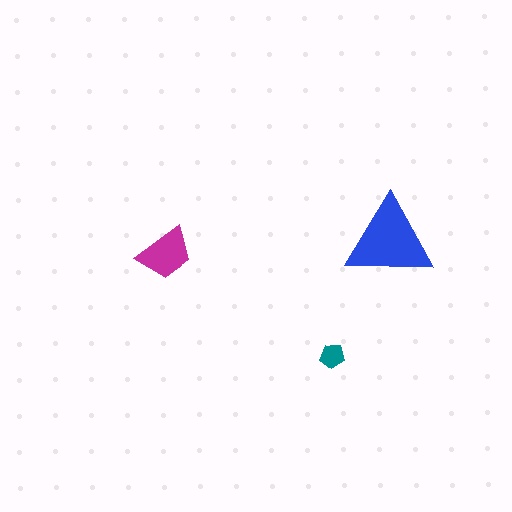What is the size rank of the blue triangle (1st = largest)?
1st.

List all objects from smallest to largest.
The teal pentagon, the magenta trapezoid, the blue triangle.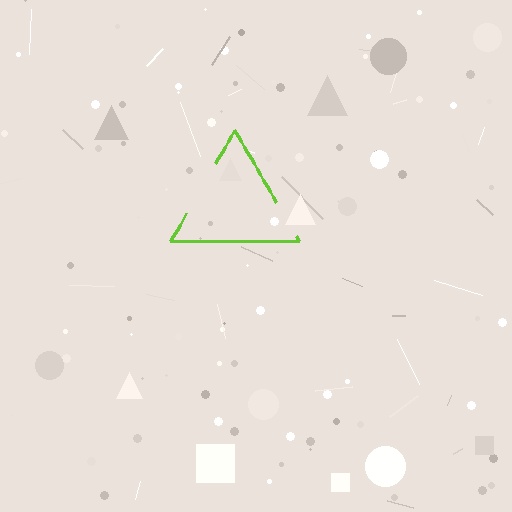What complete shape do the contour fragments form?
The contour fragments form a triangle.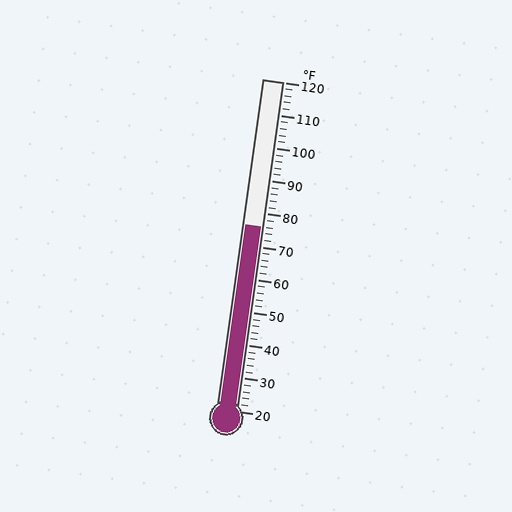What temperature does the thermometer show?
The thermometer shows approximately 76°F.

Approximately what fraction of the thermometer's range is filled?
The thermometer is filled to approximately 55% of its range.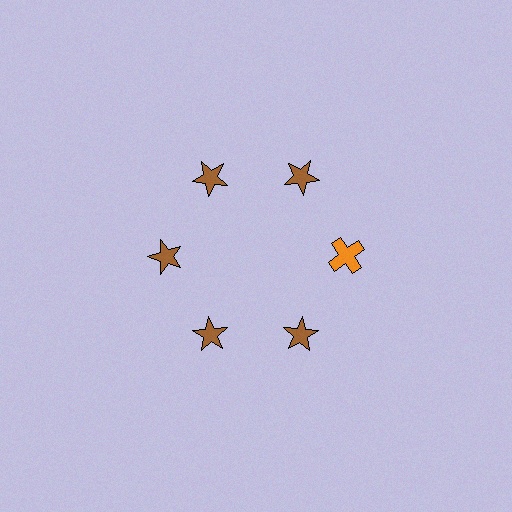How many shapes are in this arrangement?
There are 6 shapes arranged in a ring pattern.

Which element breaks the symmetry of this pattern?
The orange cross at roughly the 3 o'clock position breaks the symmetry. All other shapes are brown stars.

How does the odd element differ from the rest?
It differs in both color (orange instead of brown) and shape (cross instead of star).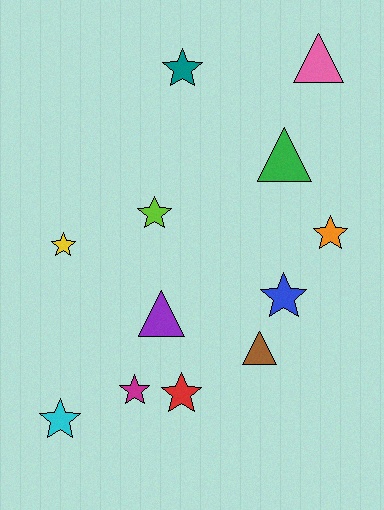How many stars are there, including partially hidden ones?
There are 8 stars.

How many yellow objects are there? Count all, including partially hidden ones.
There is 1 yellow object.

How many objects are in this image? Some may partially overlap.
There are 12 objects.